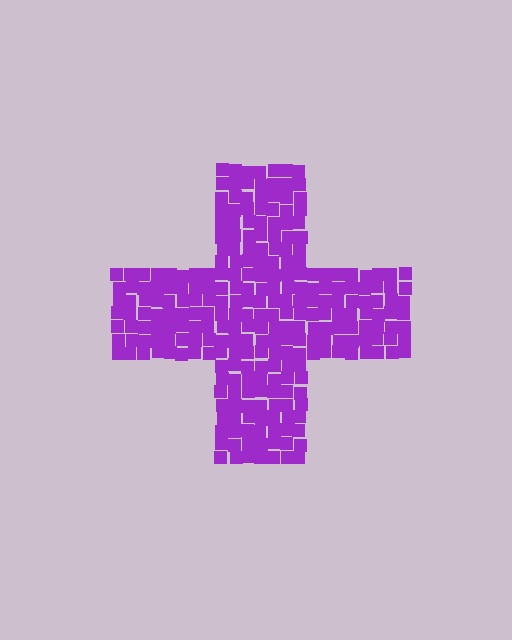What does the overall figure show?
The overall figure shows a cross.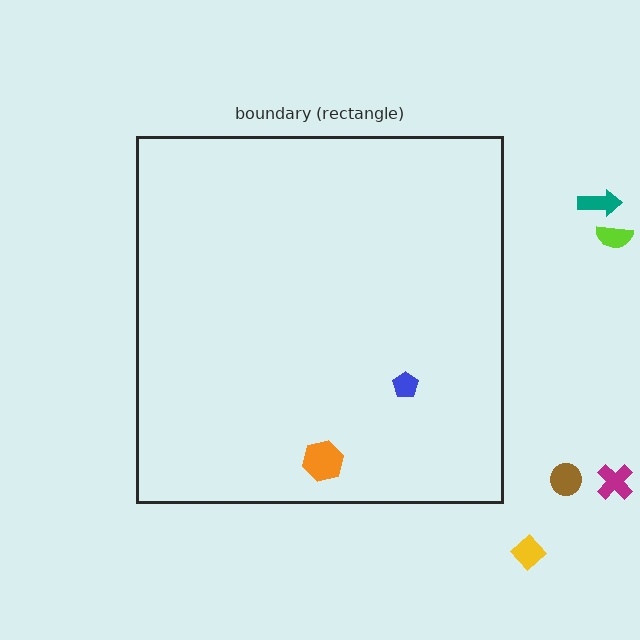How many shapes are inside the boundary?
2 inside, 5 outside.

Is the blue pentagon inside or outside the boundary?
Inside.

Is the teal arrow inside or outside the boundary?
Outside.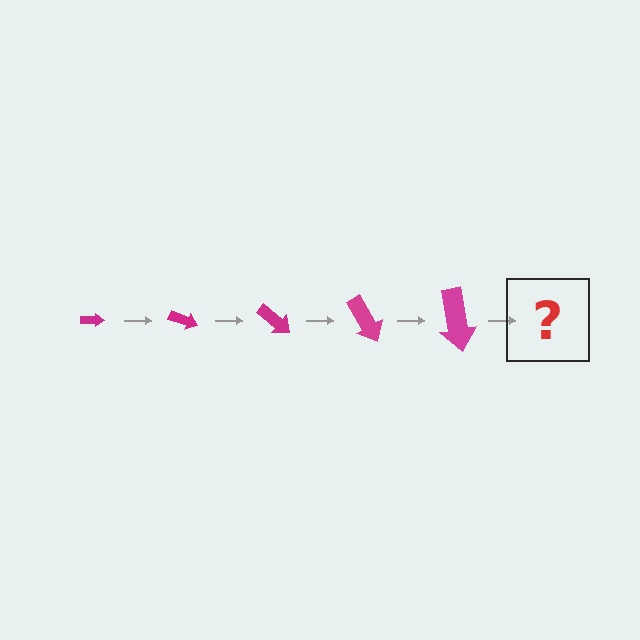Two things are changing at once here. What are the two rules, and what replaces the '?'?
The two rules are that the arrow grows larger each step and it rotates 20 degrees each step. The '?' should be an arrow, larger than the previous one and rotated 100 degrees from the start.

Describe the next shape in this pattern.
It should be an arrow, larger than the previous one and rotated 100 degrees from the start.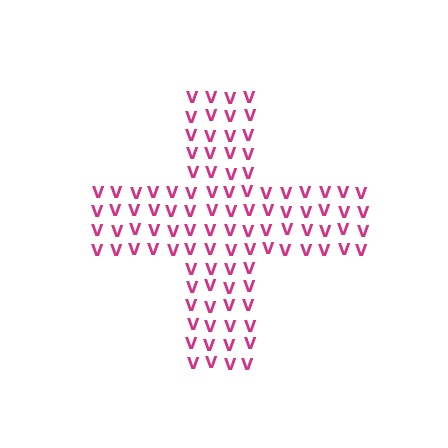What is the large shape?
The large shape is a cross.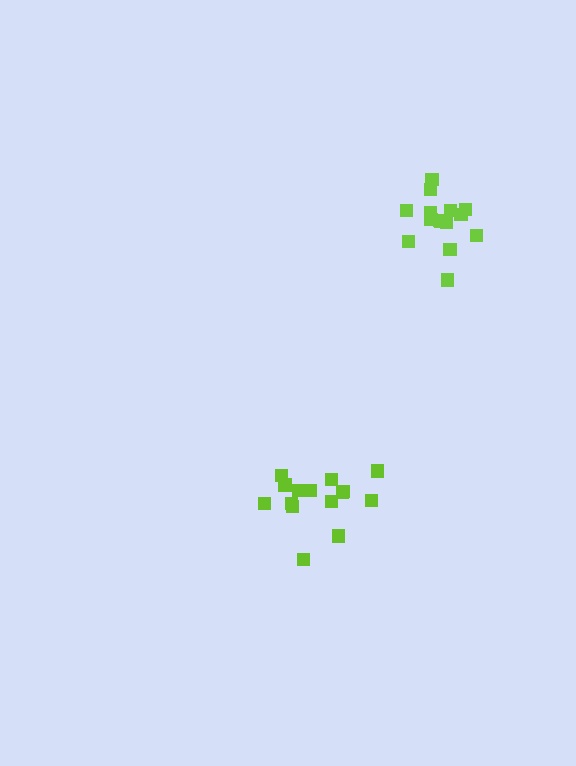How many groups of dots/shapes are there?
There are 2 groups.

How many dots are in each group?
Group 1: 15 dots, Group 2: 15 dots (30 total).